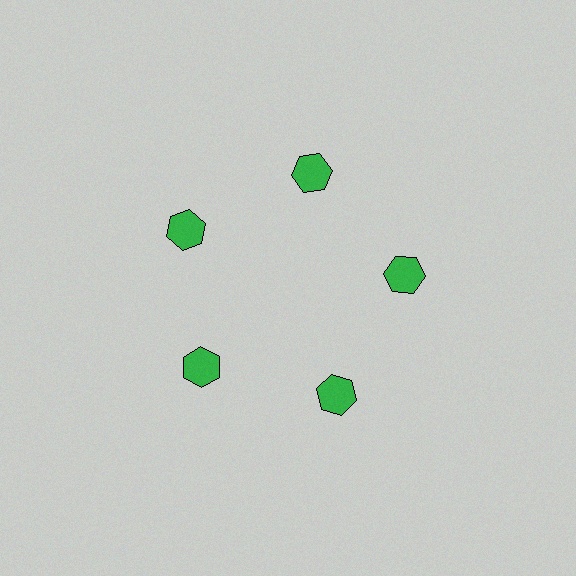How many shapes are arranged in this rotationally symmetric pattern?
There are 5 shapes, arranged in 5 groups of 1.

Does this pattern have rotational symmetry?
Yes, this pattern has 5-fold rotational symmetry. It looks the same after rotating 72 degrees around the center.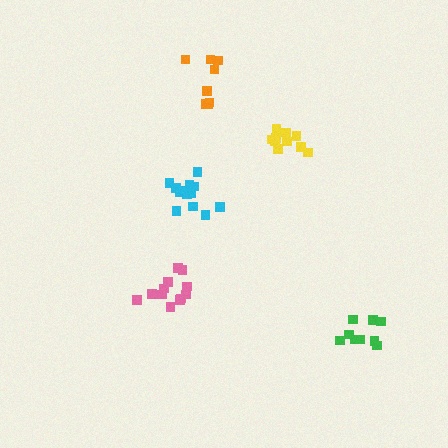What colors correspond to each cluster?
The clusters are colored: cyan, green, orange, pink, yellow.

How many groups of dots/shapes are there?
There are 5 groups.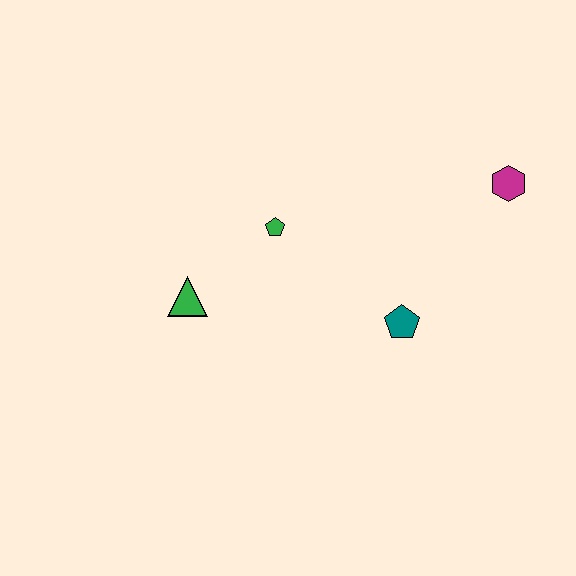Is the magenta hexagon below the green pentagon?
No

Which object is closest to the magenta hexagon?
The teal pentagon is closest to the magenta hexagon.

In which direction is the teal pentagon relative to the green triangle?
The teal pentagon is to the right of the green triangle.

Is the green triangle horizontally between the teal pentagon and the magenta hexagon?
No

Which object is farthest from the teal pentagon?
The green triangle is farthest from the teal pentagon.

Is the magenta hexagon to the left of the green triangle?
No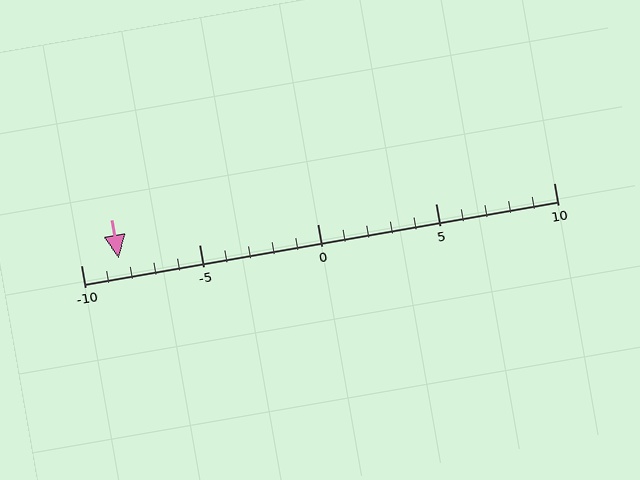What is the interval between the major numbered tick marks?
The major tick marks are spaced 5 units apart.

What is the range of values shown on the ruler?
The ruler shows values from -10 to 10.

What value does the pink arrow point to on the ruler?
The pink arrow points to approximately -8.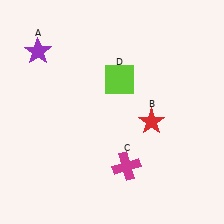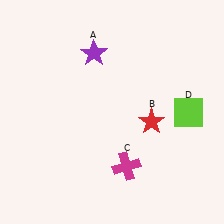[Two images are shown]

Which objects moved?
The objects that moved are: the purple star (A), the lime square (D).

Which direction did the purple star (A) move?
The purple star (A) moved right.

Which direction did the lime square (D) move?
The lime square (D) moved right.